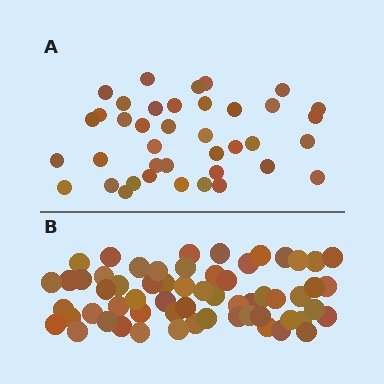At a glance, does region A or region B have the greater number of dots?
Region B (the bottom region) has more dots.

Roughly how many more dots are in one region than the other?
Region B has approximately 20 more dots than region A.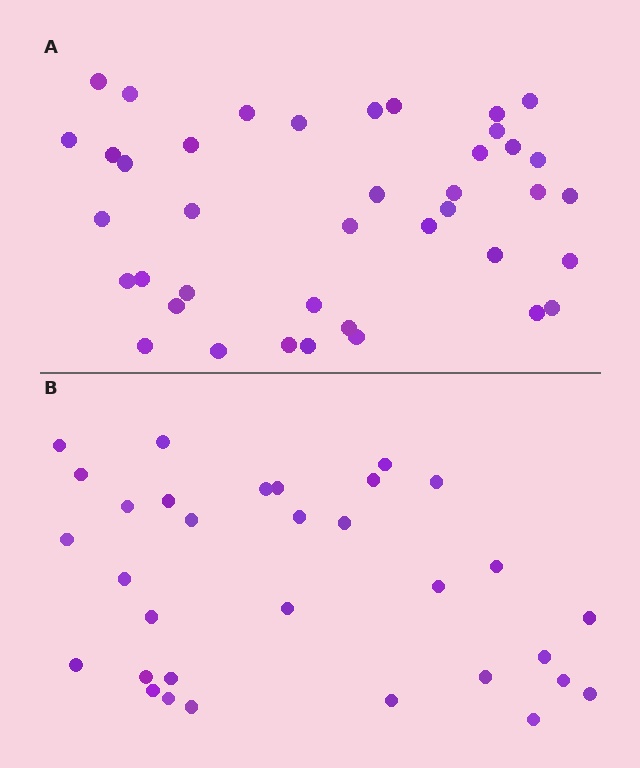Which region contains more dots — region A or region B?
Region A (the top region) has more dots.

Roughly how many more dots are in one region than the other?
Region A has roughly 8 or so more dots than region B.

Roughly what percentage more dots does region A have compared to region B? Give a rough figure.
About 25% more.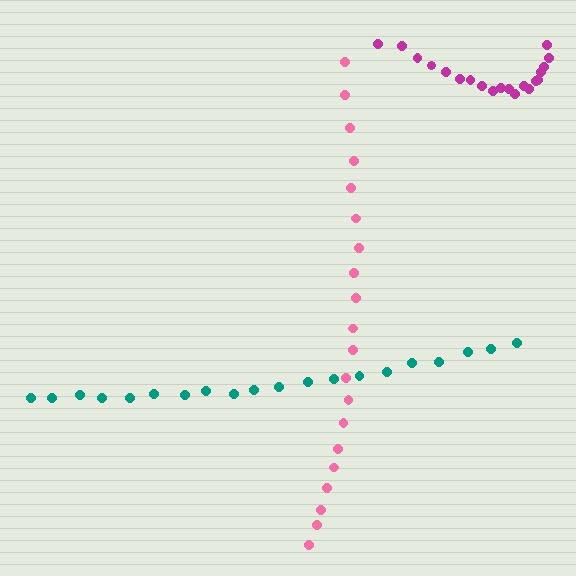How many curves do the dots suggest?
There are 3 distinct paths.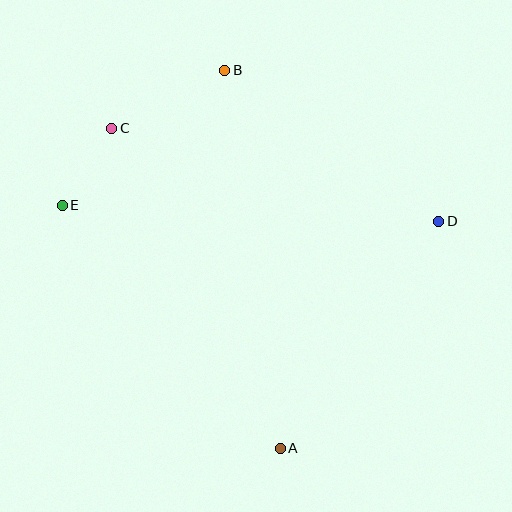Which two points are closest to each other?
Points C and E are closest to each other.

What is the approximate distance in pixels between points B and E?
The distance between B and E is approximately 211 pixels.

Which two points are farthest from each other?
Points A and B are farthest from each other.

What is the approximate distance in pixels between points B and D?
The distance between B and D is approximately 262 pixels.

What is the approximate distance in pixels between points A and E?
The distance between A and E is approximately 326 pixels.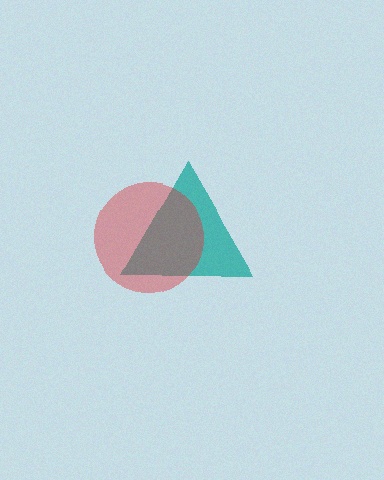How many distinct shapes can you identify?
There are 2 distinct shapes: a teal triangle, a red circle.